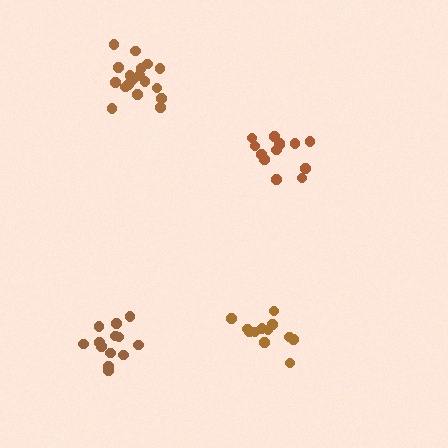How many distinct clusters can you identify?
There are 4 distinct clusters.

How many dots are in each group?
Group 1: 13 dots, Group 2: 18 dots, Group 3: 12 dots, Group 4: 13 dots (56 total).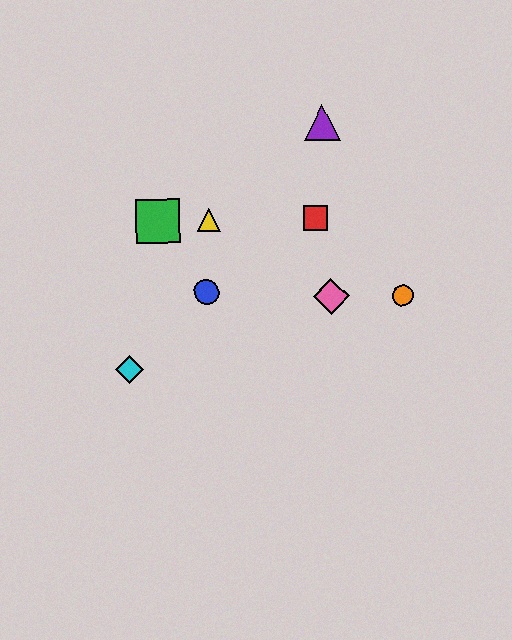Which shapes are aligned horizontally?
The red square, the green square, the yellow triangle are aligned horizontally.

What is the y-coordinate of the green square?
The green square is at y≈221.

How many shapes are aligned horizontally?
3 shapes (the red square, the green square, the yellow triangle) are aligned horizontally.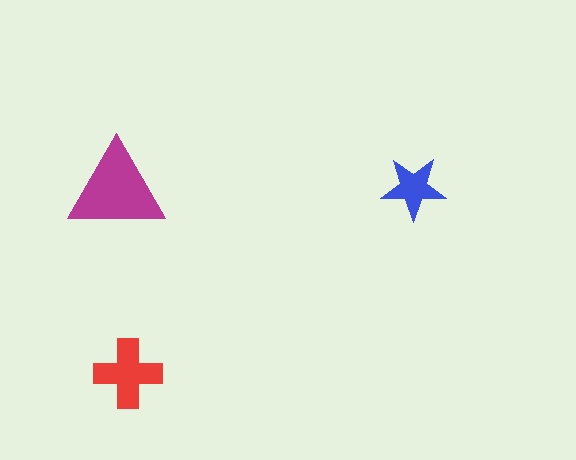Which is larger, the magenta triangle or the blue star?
The magenta triangle.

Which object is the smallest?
The blue star.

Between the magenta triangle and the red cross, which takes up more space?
The magenta triangle.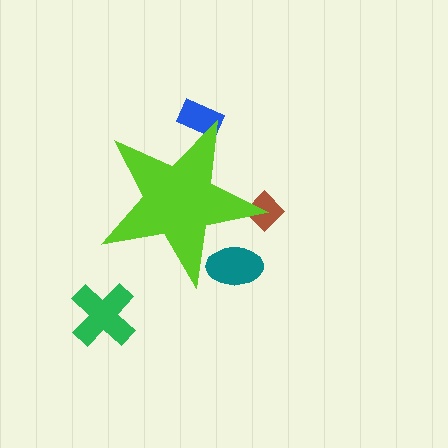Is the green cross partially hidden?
No, the green cross is fully visible.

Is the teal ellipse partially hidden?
Yes, the teal ellipse is partially hidden behind the lime star.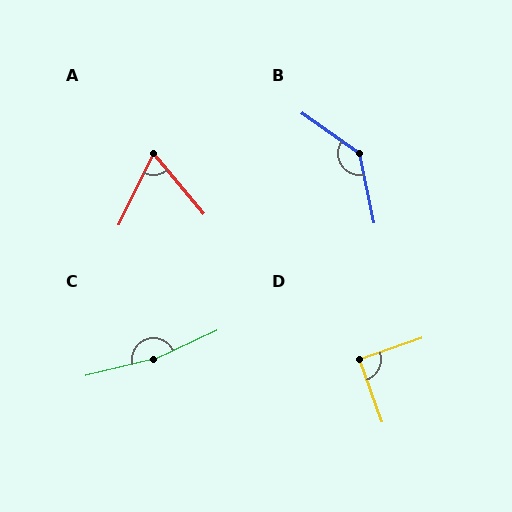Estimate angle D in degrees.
Approximately 89 degrees.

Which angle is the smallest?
A, at approximately 66 degrees.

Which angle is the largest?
C, at approximately 169 degrees.